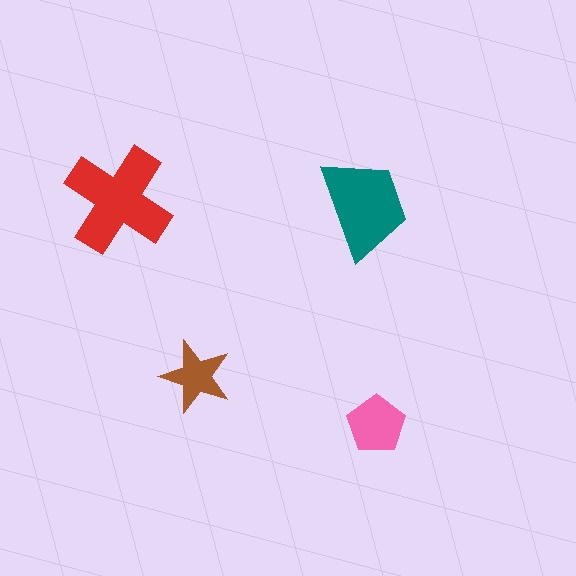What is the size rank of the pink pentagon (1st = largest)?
3rd.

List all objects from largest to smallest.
The red cross, the teal trapezoid, the pink pentagon, the brown star.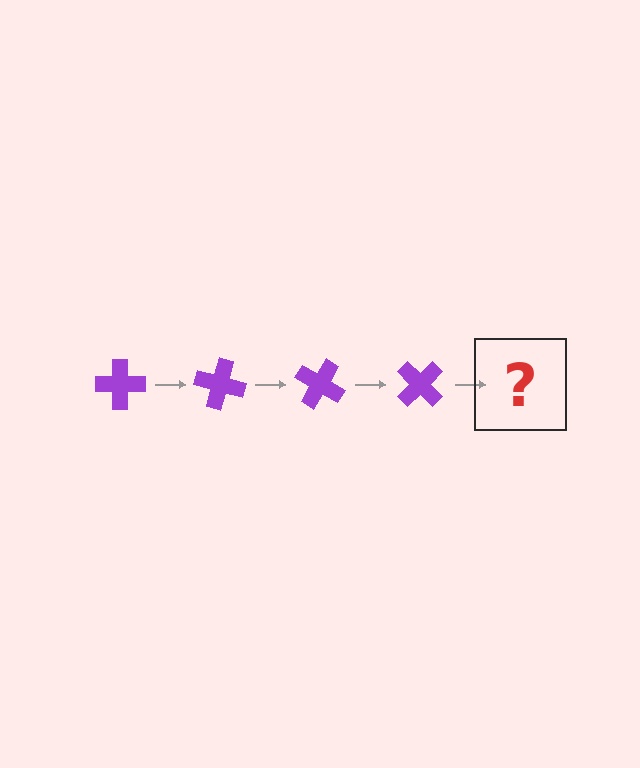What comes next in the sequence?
The next element should be a purple cross rotated 60 degrees.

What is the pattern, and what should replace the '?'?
The pattern is that the cross rotates 15 degrees each step. The '?' should be a purple cross rotated 60 degrees.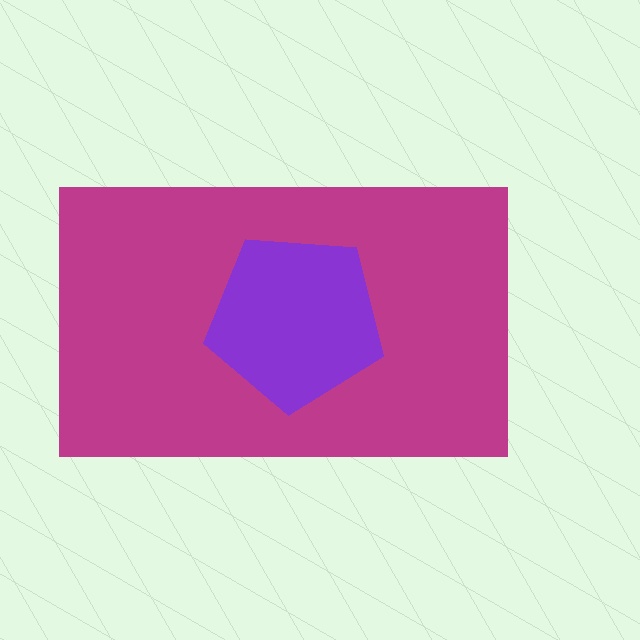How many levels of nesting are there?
2.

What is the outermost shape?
The magenta rectangle.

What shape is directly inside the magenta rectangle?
The purple pentagon.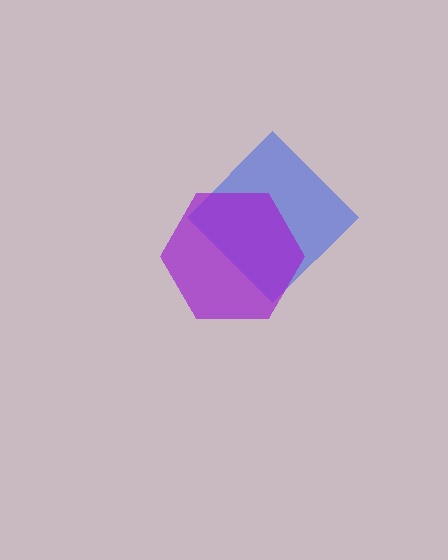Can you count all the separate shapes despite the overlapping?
Yes, there are 2 separate shapes.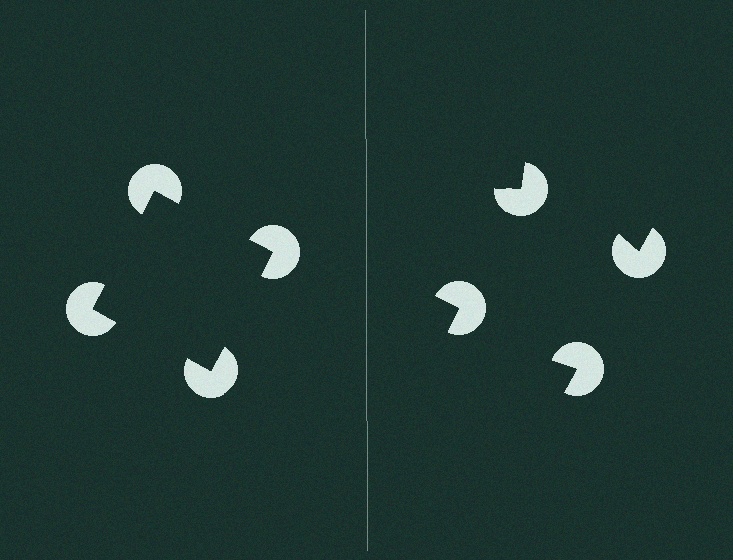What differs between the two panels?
The pac-man discs are positioned identically on both sides; only the wedge orientations differ. On the left they align to a square; on the right they are misaligned.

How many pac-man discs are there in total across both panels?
8 — 4 on each side.